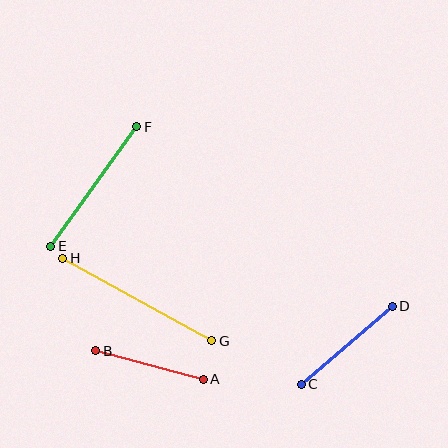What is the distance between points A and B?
The distance is approximately 111 pixels.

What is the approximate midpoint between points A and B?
The midpoint is at approximately (149, 365) pixels.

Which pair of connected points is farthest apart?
Points G and H are farthest apart.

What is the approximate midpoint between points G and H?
The midpoint is at approximately (137, 300) pixels.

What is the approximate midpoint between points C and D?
The midpoint is at approximately (347, 345) pixels.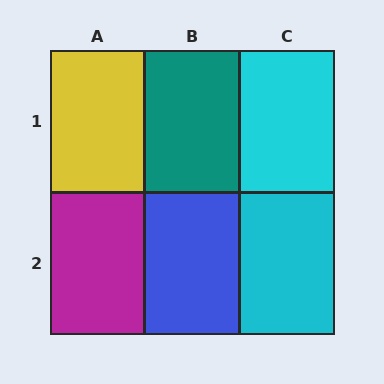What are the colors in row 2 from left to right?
Magenta, blue, cyan.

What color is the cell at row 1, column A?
Yellow.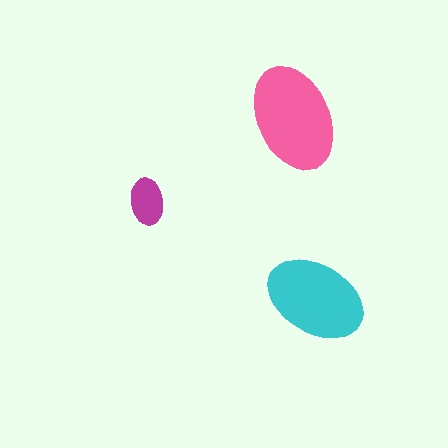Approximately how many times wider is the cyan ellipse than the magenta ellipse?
About 2 times wider.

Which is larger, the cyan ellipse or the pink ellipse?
The pink one.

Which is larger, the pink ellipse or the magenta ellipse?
The pink one.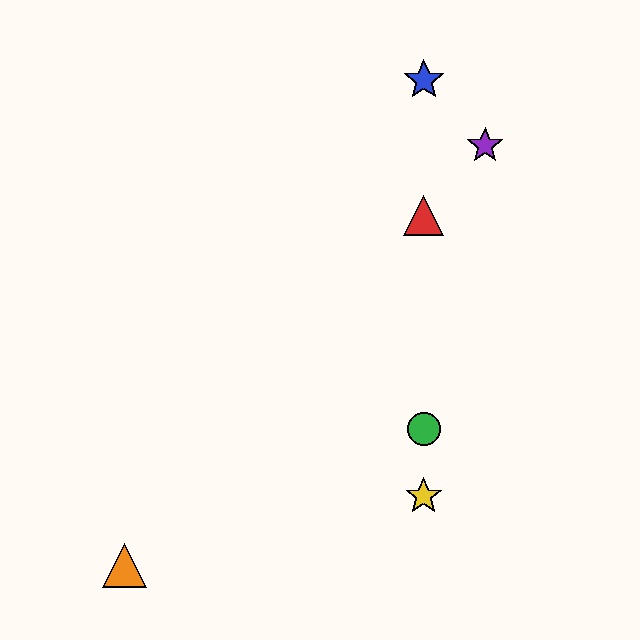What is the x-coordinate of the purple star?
The purple star is at x≈485.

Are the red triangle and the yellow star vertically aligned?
Yes, both are at x≈424.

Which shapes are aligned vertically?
The red triangle, the blue star, the green circle, the yellow star are aligned vertically.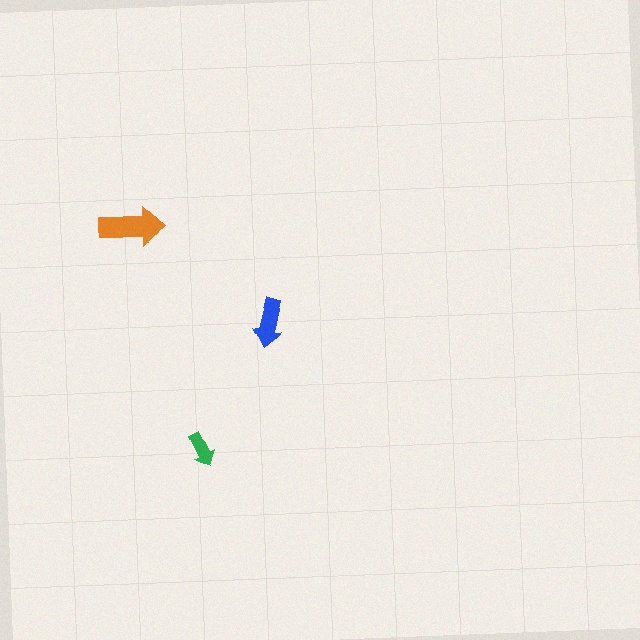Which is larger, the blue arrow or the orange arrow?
The orange one.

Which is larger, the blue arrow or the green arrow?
The blue one.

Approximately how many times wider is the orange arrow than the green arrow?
About 2 times wider.